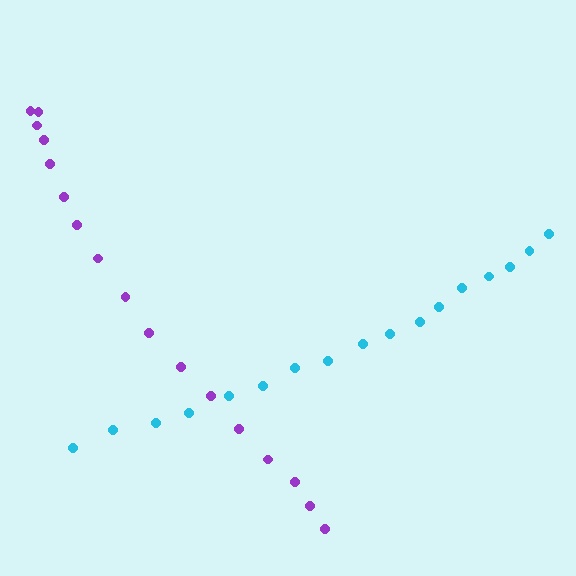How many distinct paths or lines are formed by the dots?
There are 2 distinct paths.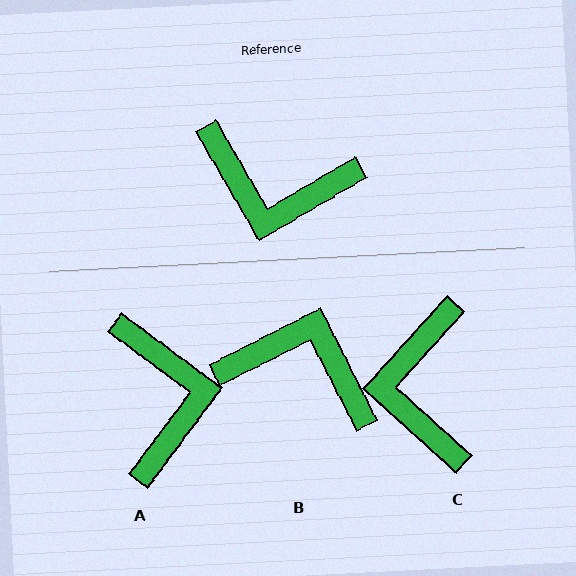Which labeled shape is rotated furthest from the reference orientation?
B, about 177 degrees away.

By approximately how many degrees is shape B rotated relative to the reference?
Approximately 177 degrees counter-clockwise.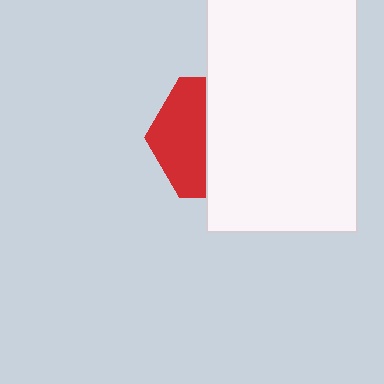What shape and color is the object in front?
The object in front is a white rectangle.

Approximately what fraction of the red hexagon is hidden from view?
Roughly 58% of the red hexagon is hidden behind the white rectangle.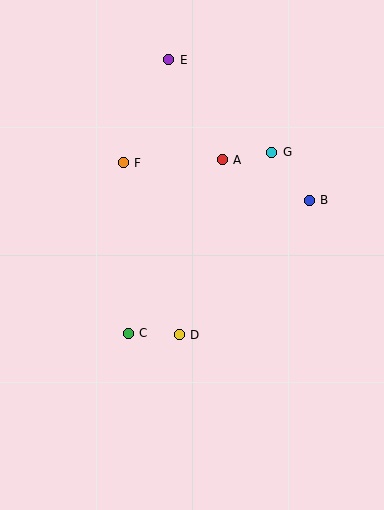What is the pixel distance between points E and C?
The distance between E and C is 277 pixels.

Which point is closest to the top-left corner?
Point E is closest to the top-left corner.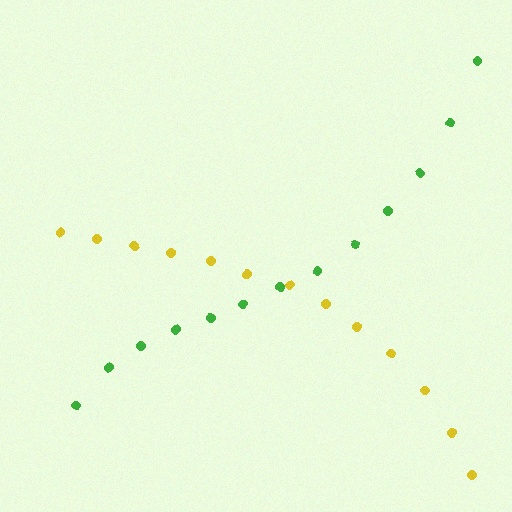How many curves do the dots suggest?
There are 2 distinct paths.